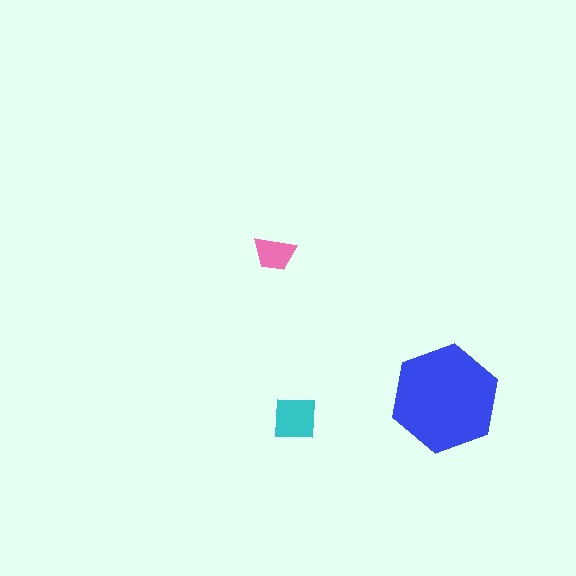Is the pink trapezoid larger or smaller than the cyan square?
Smaller.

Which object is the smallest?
The pink trapezoid.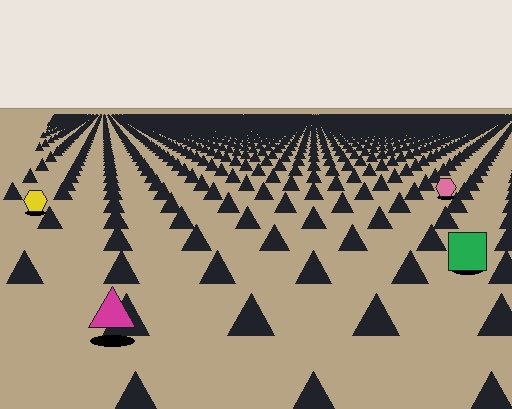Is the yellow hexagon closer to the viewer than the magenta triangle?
No. The magenta triangle is closer — you can tell from the texture gradient: the ground texture is coarser near it.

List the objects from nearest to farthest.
From nearest to farthest: the magenta triangle, the green square, the yellow hexagon, the pink hexagon.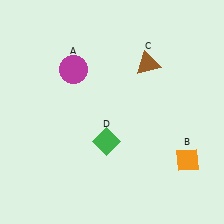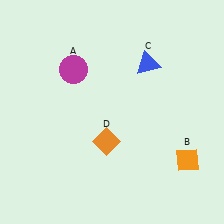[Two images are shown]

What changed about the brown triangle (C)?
In Image 1, C is brown. In Image 2, it changed to blue.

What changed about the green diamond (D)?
In Image 1, D is green. In Image 2, it changed to orange.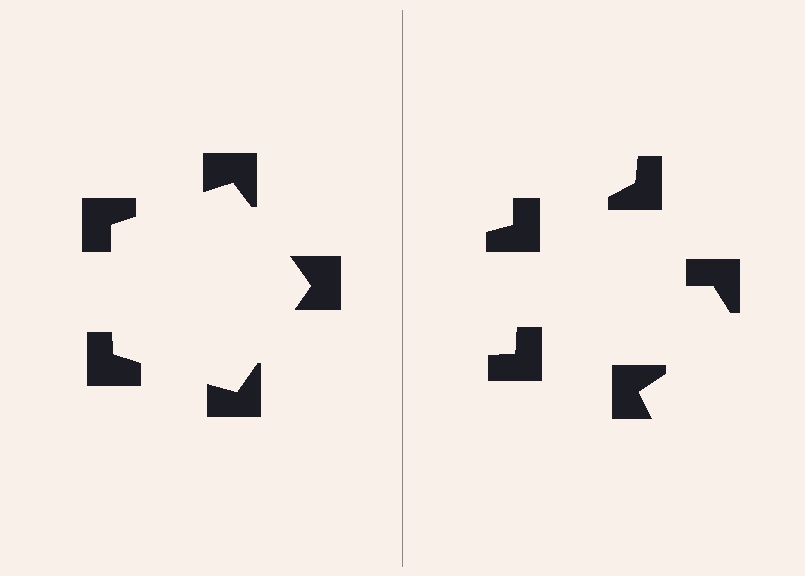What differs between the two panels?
The notched squares are positioned identically on both sides; only the wedge orientations differ. On the left they align to a pentagon; on the right they are misaligned.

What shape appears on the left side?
An illusory pentagon.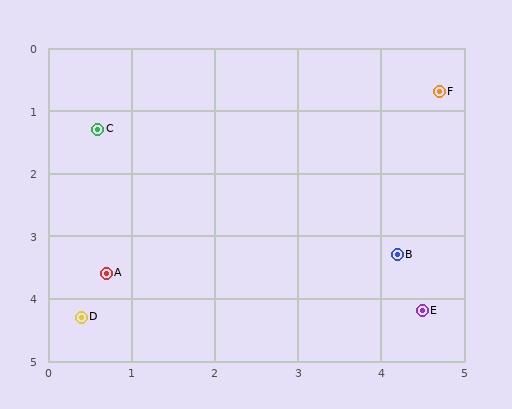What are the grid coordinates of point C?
Point C is at approximately (0.6, 1.3).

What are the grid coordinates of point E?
Point E is at approximately (4.5, 4.2).